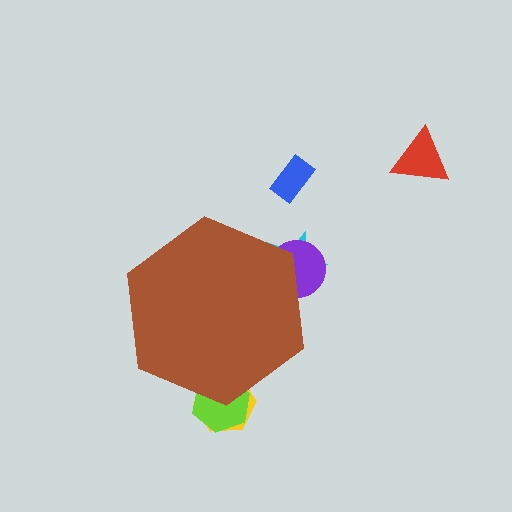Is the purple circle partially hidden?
Yes, the purple circle is partially hidden behind the brown hexagon.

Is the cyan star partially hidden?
Yes, the cyan star is partially hidden behind the brown hexagon.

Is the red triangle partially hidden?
No, the red triangle is fully visible.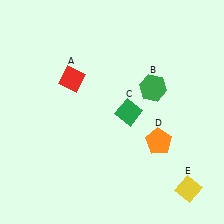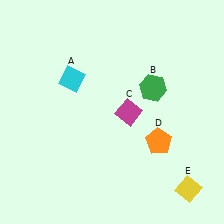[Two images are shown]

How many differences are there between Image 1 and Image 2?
There are 2 differences between the two images.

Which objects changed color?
A changed from red to cyan. C changed from green to magenta.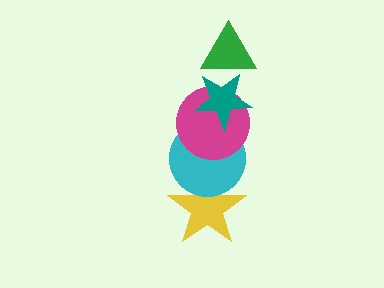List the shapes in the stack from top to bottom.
From top to bottom: the green triangle, the teal star, the magenta circle, the cyan circle, the yellow star.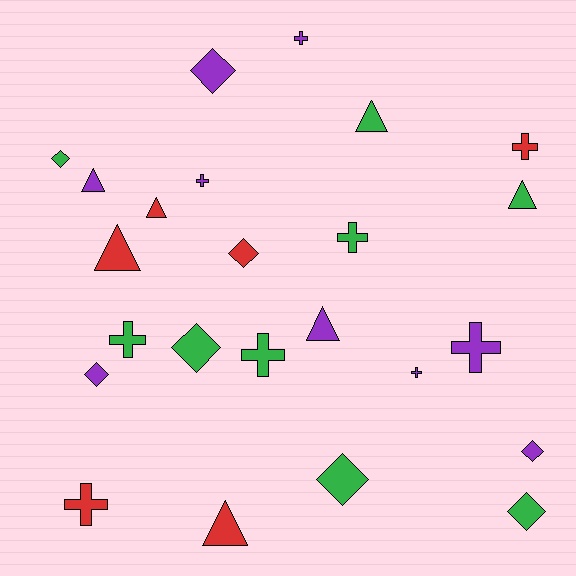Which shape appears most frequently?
Cross, with 9 objects.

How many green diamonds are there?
There are 4 green diamonds.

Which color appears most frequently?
Green, with 9 objects.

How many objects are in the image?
There are 24 objects.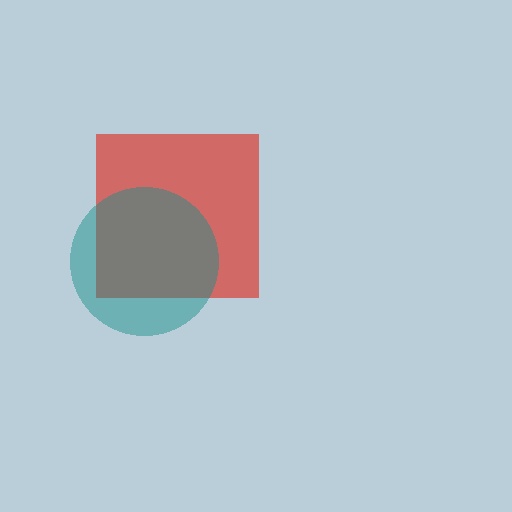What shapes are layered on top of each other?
The layered shapes are: a red square, a teal circle.